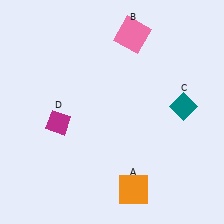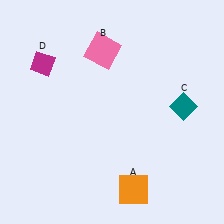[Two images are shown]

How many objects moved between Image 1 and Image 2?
2 objects moved between the two images.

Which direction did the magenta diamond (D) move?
The magenta diamond (D) moved up.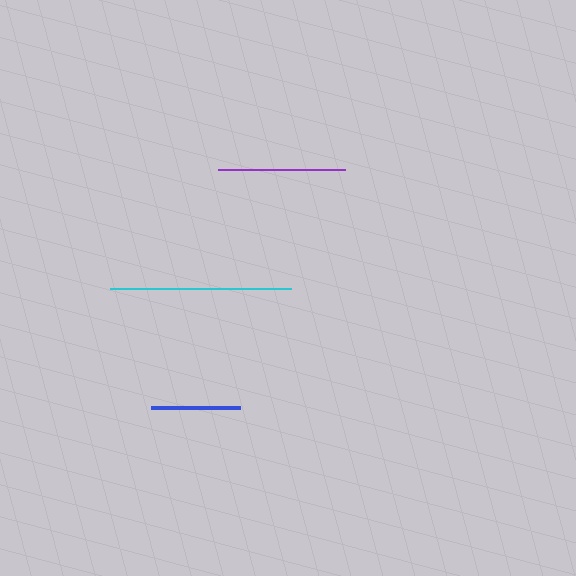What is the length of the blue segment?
The blue segment is approximately 90 pixels long.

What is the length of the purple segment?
The purple segment is approximately 127 pixels long.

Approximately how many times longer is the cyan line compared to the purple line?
The cyan line is approximately 1.4 times the length of the purple line.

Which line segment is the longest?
The cyan line is the longest at approximately 181 pixels.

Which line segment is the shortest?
The blue line is the shortest at approximately 90 pixels.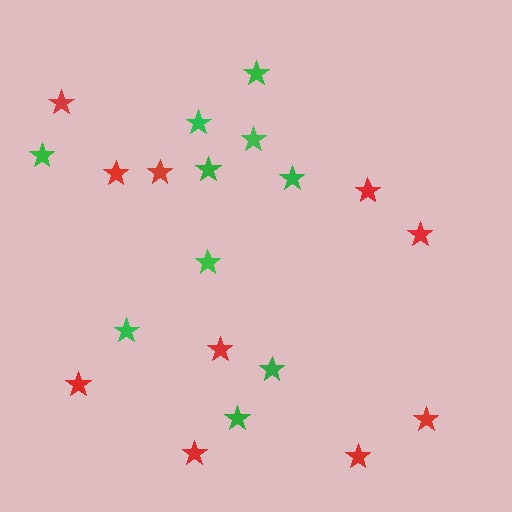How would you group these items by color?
There are 2 groups: one group of green stars (10) and one group of red stars (10).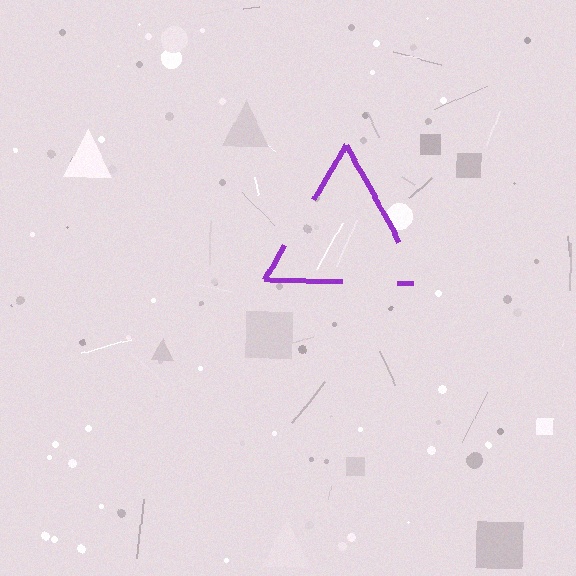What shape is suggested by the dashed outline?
The dashed outline suggests a triangle.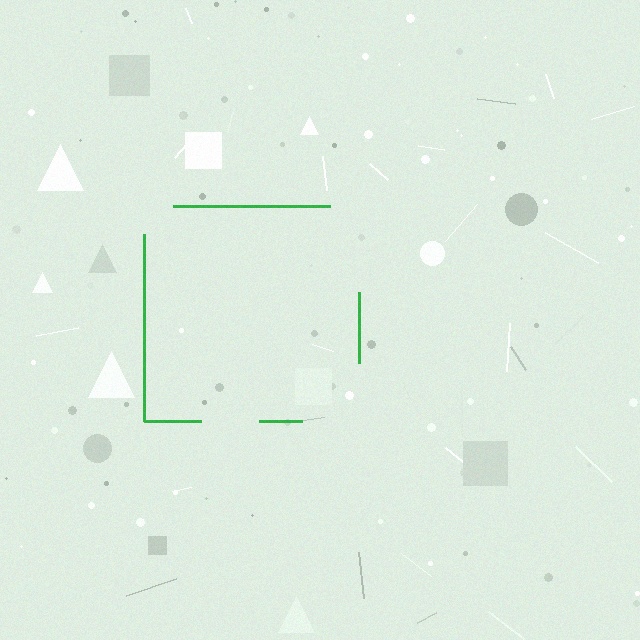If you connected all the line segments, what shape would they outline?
They would outline a square.